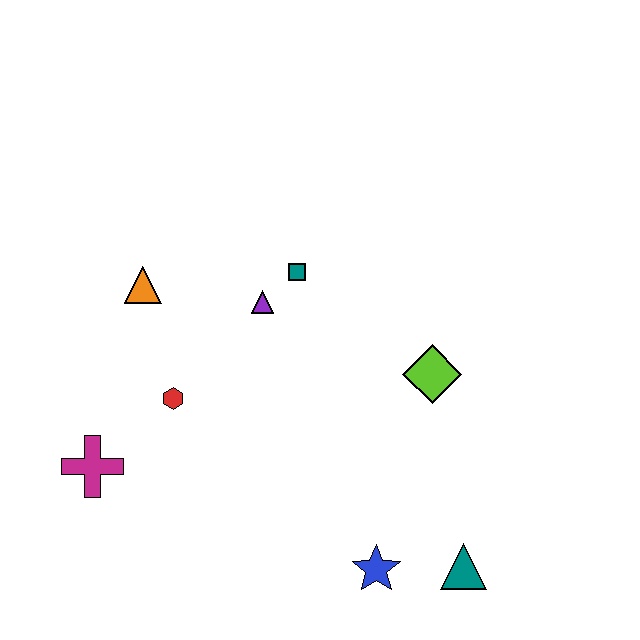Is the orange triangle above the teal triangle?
Yes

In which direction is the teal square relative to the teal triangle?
The teal square is above the teal triangle.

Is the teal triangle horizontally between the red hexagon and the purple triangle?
No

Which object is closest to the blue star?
The teal triangle is closest to the blue star.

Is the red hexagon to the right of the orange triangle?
Yes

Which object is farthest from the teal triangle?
The orange triangle is farthest from the teal triangle.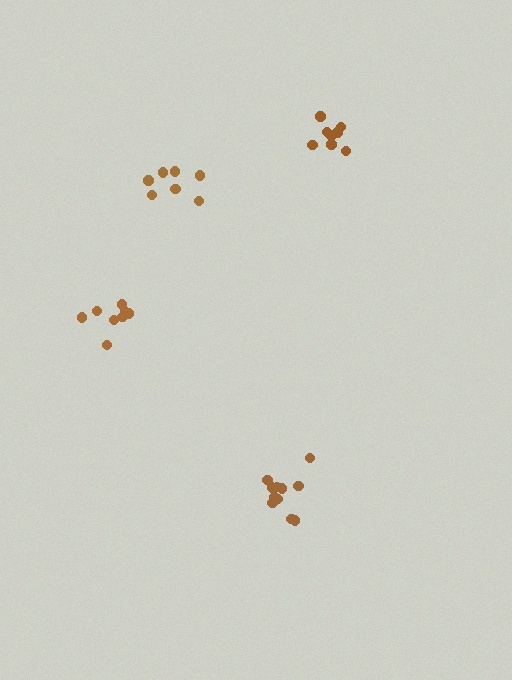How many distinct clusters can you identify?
There are 4 distinct clusters.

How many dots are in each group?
Group 1: 7 dots, Group 2: 8 dots, Group 3: 11 dots, Group 4: 8 dots (34 total).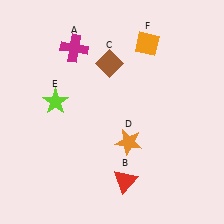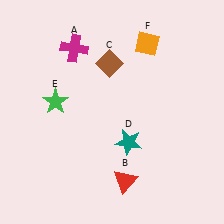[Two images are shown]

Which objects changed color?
D changed from orange to teal. E changed from lime to green.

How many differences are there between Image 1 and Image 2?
There are 2 differences between the two images.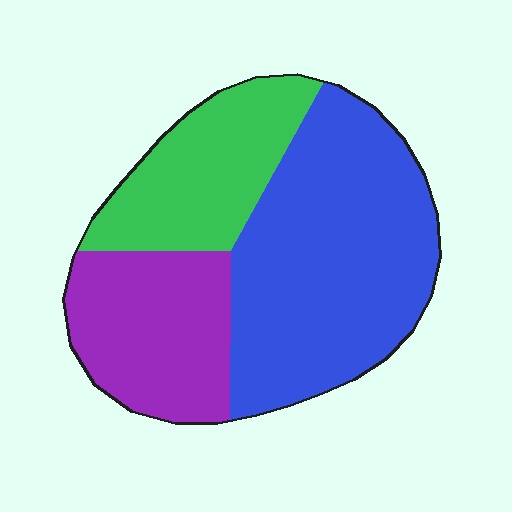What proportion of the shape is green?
Green takes up between a sixth and a third of the shape.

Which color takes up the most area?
Blue, at roughly 50%.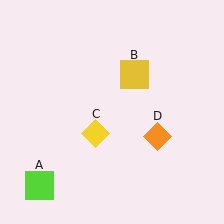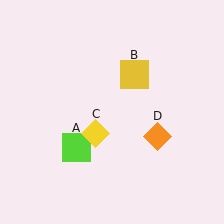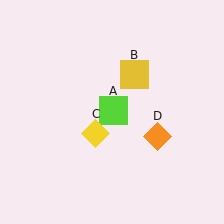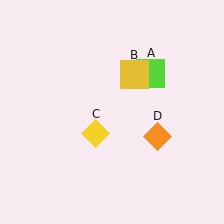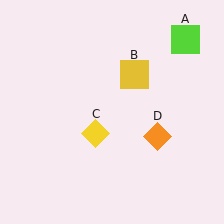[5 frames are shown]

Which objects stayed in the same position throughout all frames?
Yellow square (object B) and yellow diamond (object C) and orange diamond (object D) remained stationary.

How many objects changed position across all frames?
1 object changed position: lime square (object A).